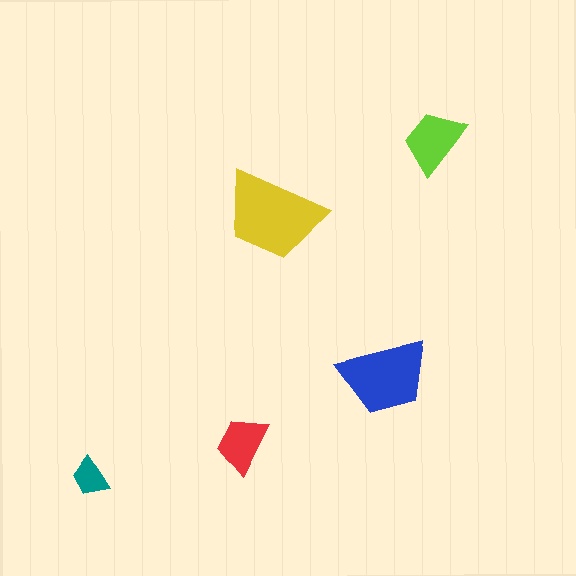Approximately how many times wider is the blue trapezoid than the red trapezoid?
About 1.5 times wider.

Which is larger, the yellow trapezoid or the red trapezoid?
The yellow one.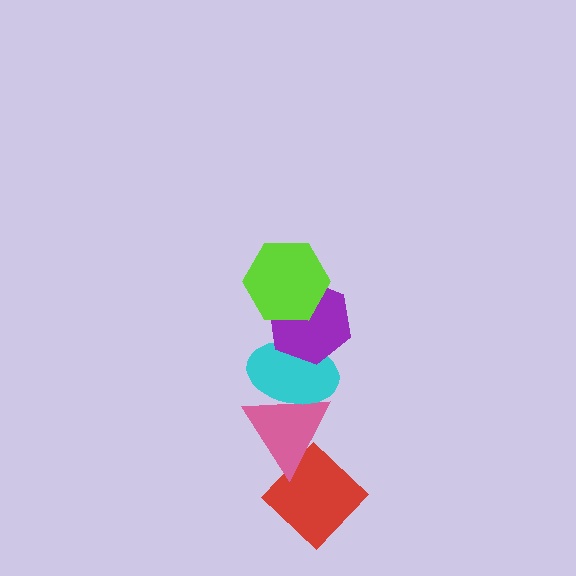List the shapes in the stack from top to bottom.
From top to bottom: the lime hexagon, the purple hexagon, the cyan ellipse, the pink triangle, the red diamond.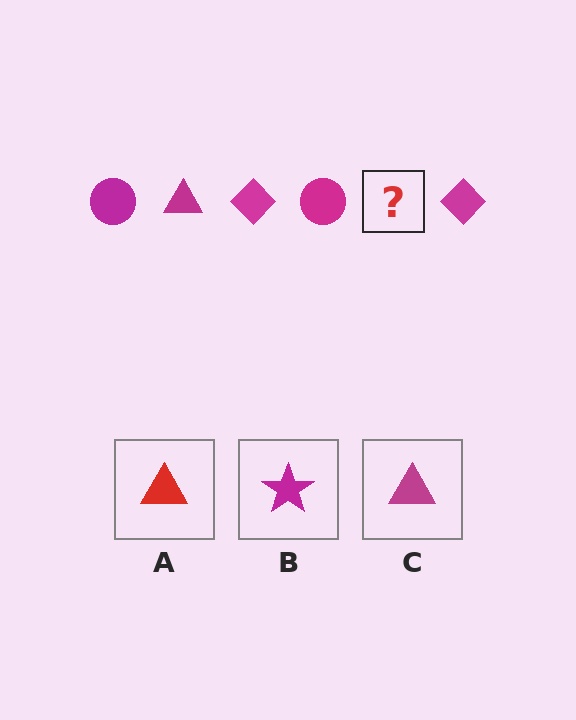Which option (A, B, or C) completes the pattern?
C.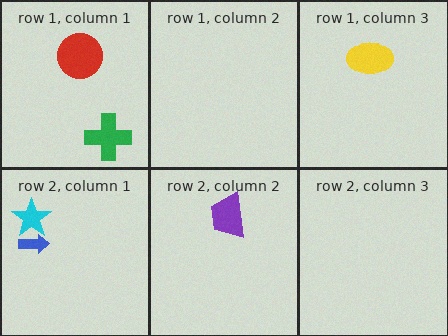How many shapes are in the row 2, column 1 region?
2.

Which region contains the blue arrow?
The row 2, column 1 region.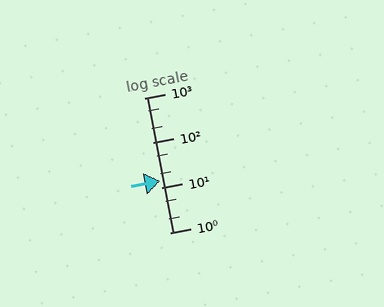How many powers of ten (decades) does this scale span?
The scale spans 3 decades, from 1 to 1000.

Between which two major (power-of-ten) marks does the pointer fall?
The pointer is between 10 and 100.